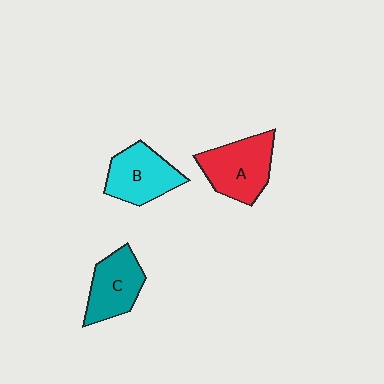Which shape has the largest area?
Shape A (red).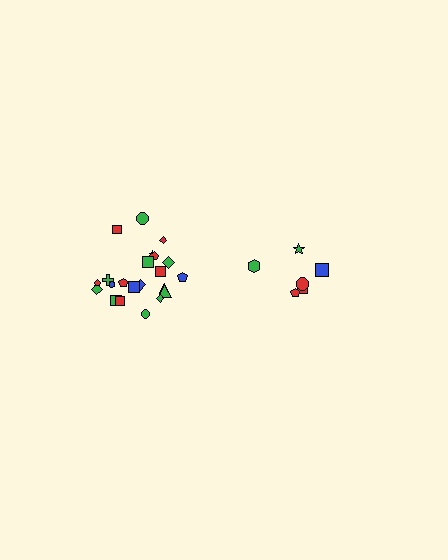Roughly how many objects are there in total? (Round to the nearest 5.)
Roughly 30 objects in total.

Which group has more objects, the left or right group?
The left group.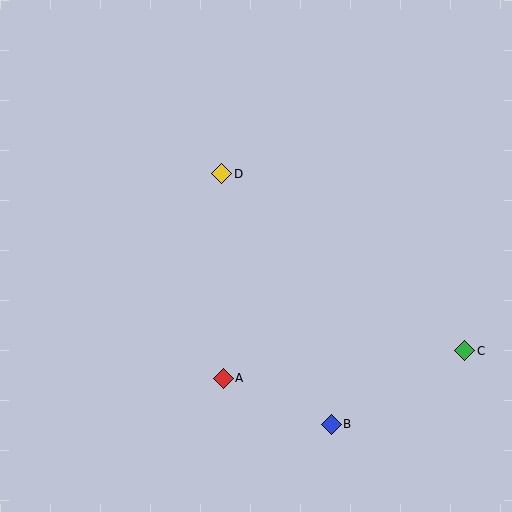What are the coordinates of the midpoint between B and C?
The midpoint between B and C is at (398, 388).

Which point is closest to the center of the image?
Point D at (222, 174) is closest to the center.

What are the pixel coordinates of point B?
Point B is at (331, 424).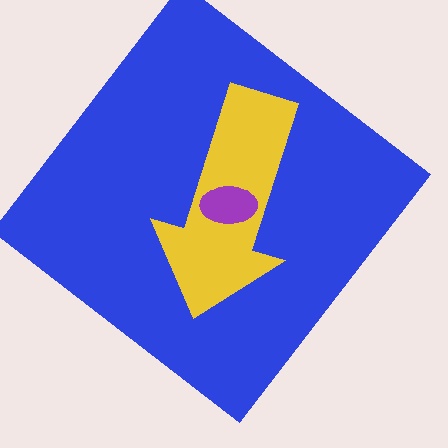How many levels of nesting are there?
3.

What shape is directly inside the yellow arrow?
The purple ellipse.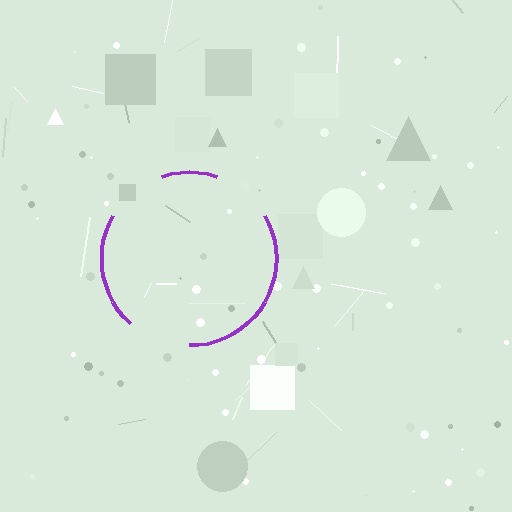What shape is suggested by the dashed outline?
The dashed outline suggests a circle.